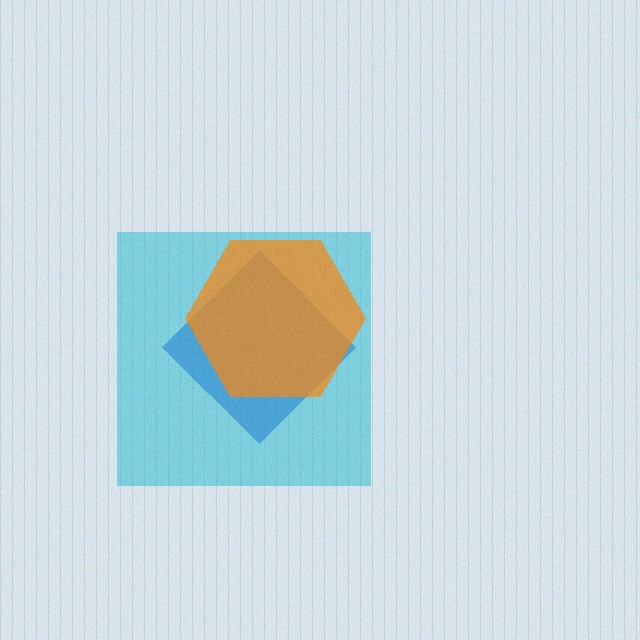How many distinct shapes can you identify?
There are 3 distinct shapes: a blue diamond, a cyan square, an orange hexagon.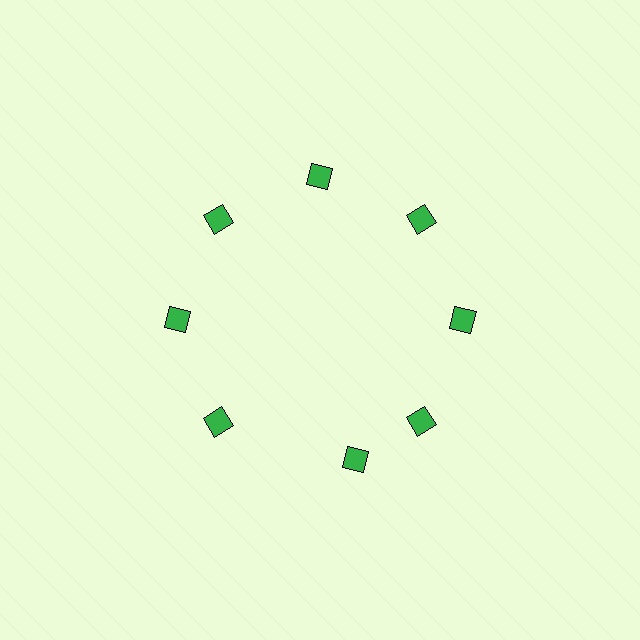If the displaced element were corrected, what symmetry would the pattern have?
It would have 8-fold rotational symmetry — the pattern would map onto itself every 45 degrees.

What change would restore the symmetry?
The symmetry would be restored by rotating it back into even spacing with its neighbors so that all 8 diamonds sit at equal angles and equal distance from the center.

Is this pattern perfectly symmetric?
No. The 8 green diamonds are arranged in a ring, but one element near the 6 o'clock position is rotated out of alignment along the ring, breaking the 8-fold rotational symmetry.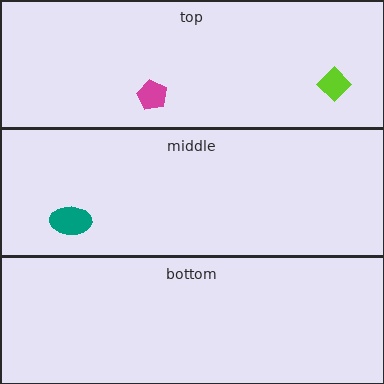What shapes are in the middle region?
The teal ellipse.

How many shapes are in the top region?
2.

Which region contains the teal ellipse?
The middle region.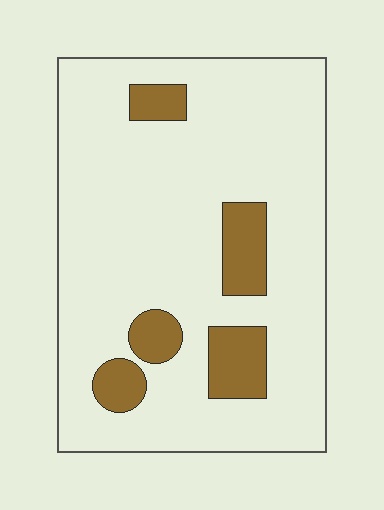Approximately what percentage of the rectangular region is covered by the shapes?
Approximately 15%.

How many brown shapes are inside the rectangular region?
5.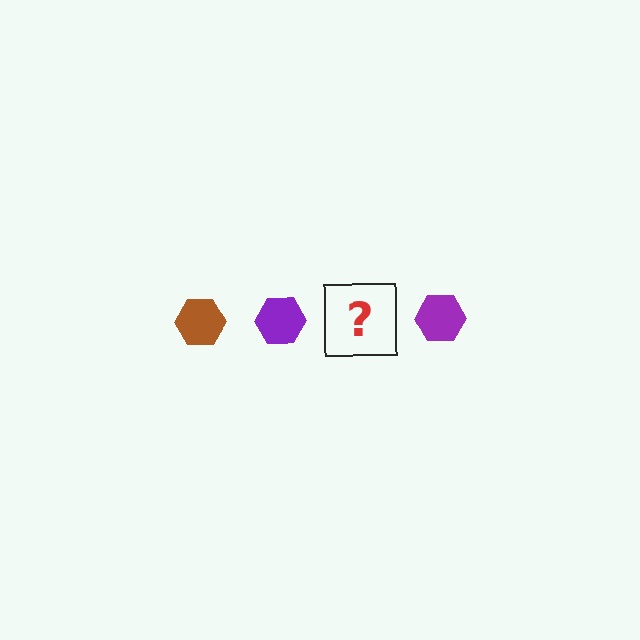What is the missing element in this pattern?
The missing element is a brown hexagon.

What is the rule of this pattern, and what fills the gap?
The rule is that the pattern cycles through brown, purple hexagons. The gap should be filled with a brown hexagon.